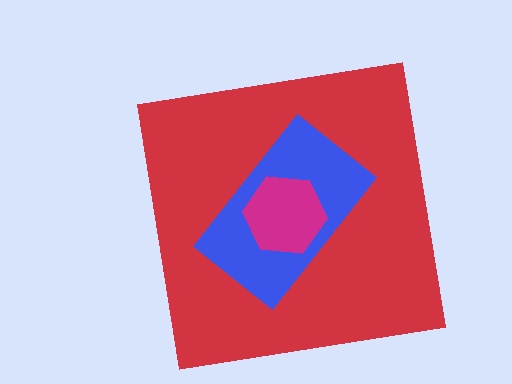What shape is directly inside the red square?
The blue rectangle.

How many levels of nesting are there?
3.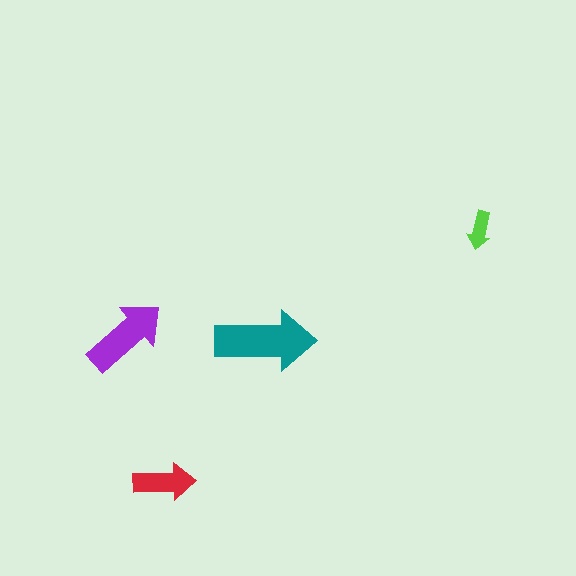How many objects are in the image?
There are 4 objects in the image.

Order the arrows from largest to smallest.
the teal one, the purple one, the red one, the lime one.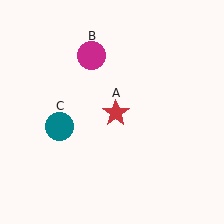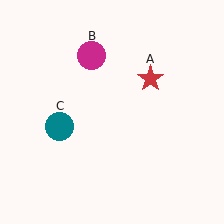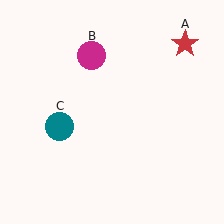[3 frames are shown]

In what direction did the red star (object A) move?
The red star (object A) moved up and to the right.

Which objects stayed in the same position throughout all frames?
Magenta circle (object B) and teal circle (object C) remained stationary.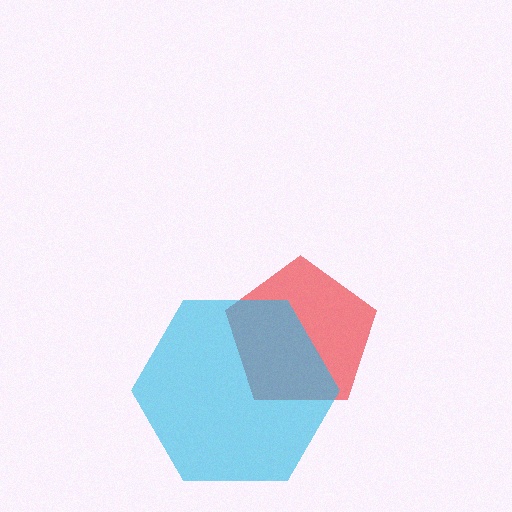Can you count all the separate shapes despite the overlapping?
Yes, there are 2 separate shapes.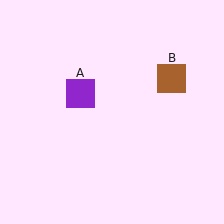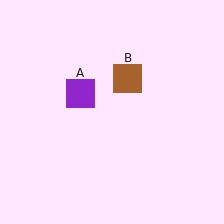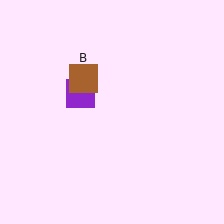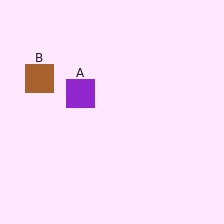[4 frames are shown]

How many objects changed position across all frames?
1 object changed position: brown square (object B).